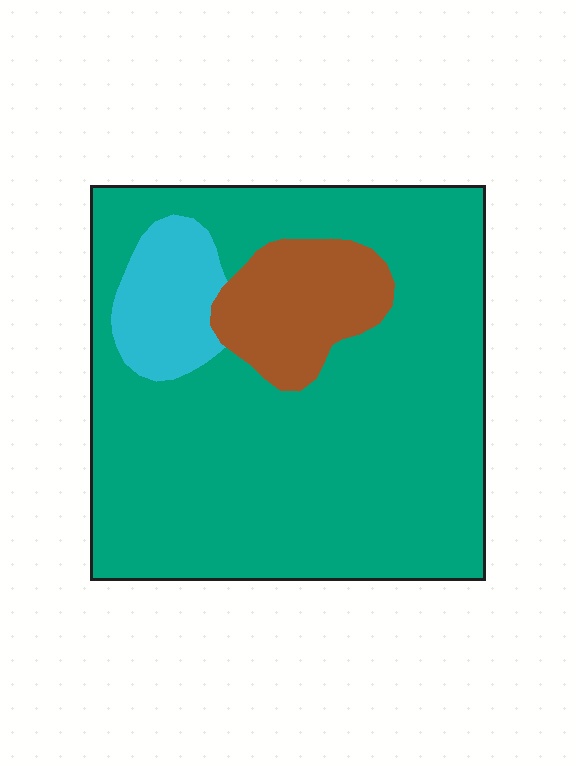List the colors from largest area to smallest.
From largest to smallest: teal, brown, cyan.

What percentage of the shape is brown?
Brown takes up about one eighth (1/8) of the shape.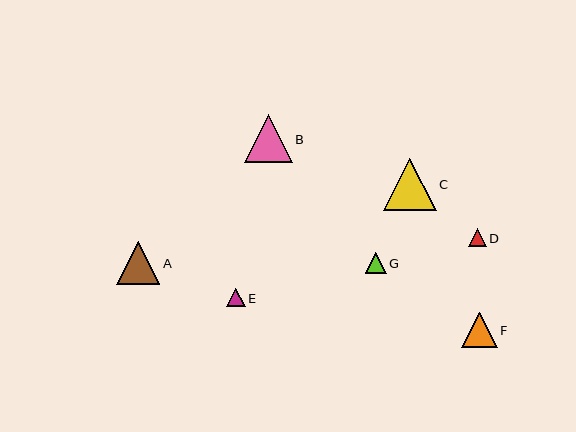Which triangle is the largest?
Triangle C is the largest with a size of approximately 53 pixels.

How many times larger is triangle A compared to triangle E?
Triangle A is approximately 2.3 times the size of triangle E.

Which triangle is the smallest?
Triangle D is the smallest with a size of approximately 18 pixels.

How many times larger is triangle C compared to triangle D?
Triangle C is approximately 3.0 times the size of triangle D.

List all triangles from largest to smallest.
From largest to smallest: C, B, A, F, G, E, D.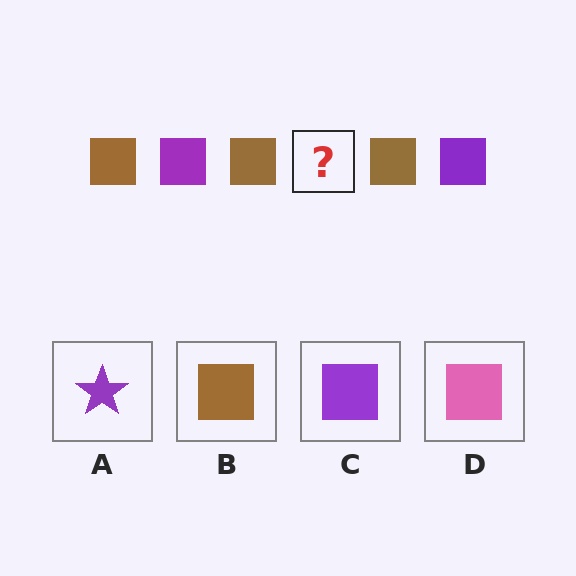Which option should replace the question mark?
Option C.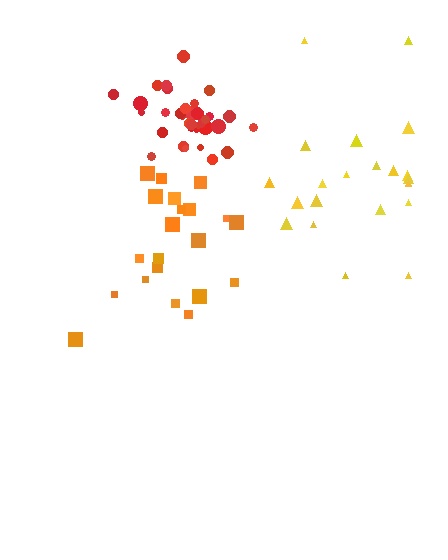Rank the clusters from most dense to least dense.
red, orange, yellow.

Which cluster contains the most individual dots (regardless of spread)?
Red (35).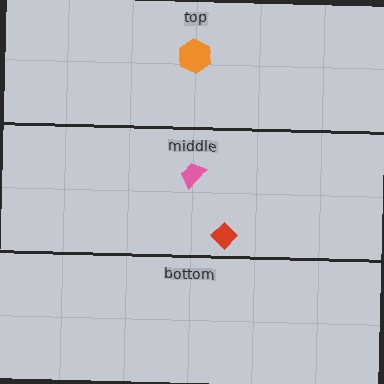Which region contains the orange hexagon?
The top region.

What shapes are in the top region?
The orange hexagon.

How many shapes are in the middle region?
2.